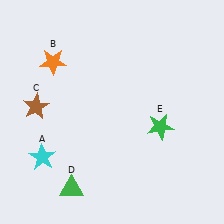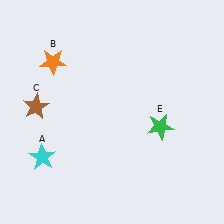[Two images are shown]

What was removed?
The green triangle (D) was removed in Image 2.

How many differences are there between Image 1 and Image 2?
There is 1 difference between the two images.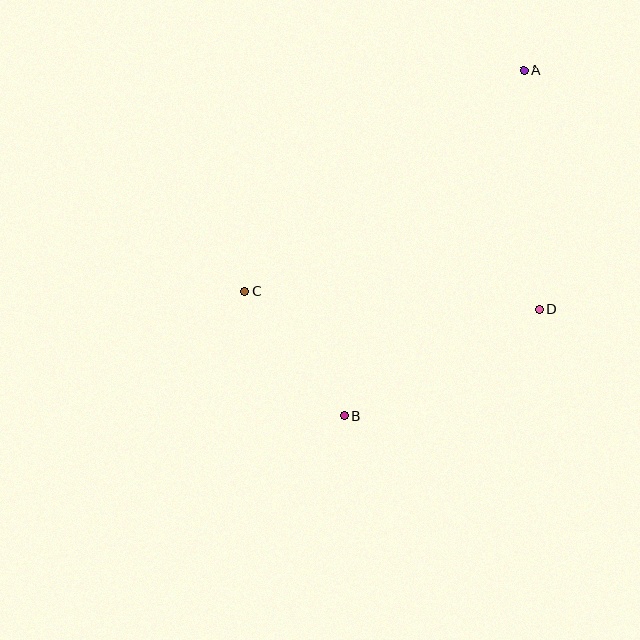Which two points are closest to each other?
Points B and C are closest to each other.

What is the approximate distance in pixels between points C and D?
The distance between C and D is approximately 295 pixels.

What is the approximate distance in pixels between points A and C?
The distance between A and C is approximately 356 pixels.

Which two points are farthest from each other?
Points A and B are farthest from each other.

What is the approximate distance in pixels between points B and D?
The distance between B and D is approximately 222 pixels.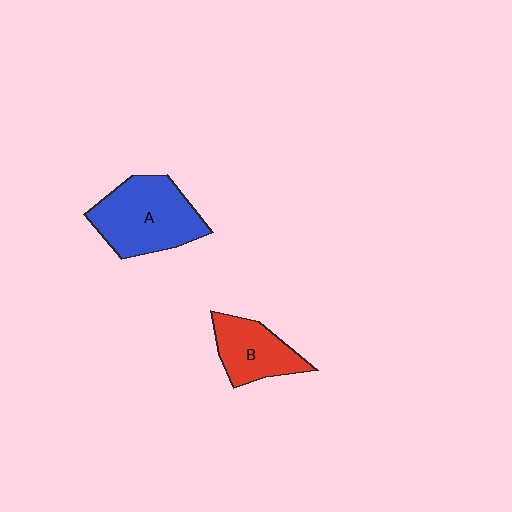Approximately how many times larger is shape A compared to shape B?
Approximately 1.5 times.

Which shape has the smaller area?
Shape B (red).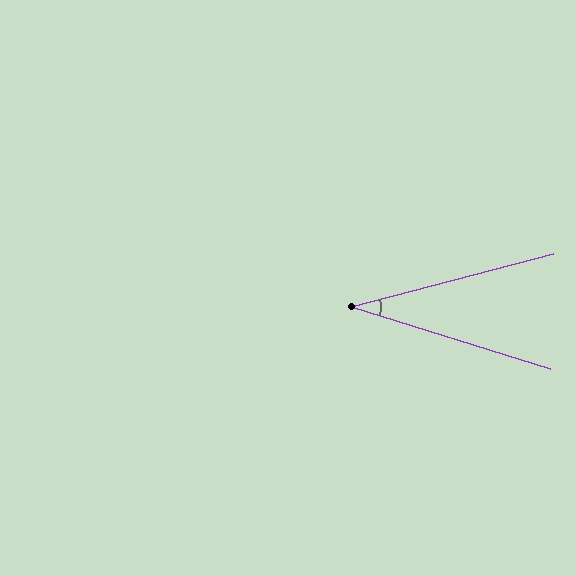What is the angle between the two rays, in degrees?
Approximately 32 degrees.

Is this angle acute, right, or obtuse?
It is acute.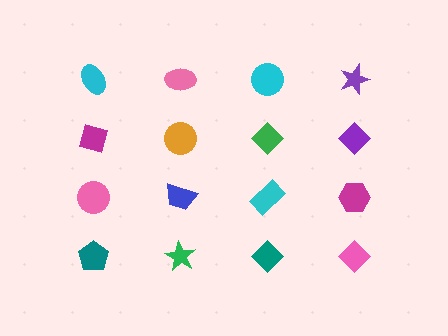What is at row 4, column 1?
A teal pentagon.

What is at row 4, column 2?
A green star.